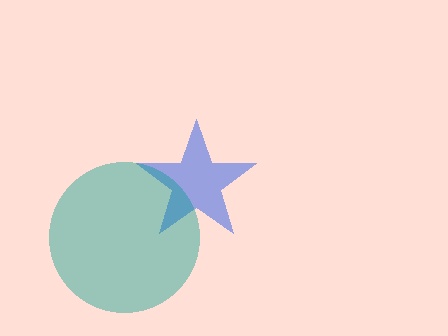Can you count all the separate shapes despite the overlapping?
Yes, there are 2 separate shapes.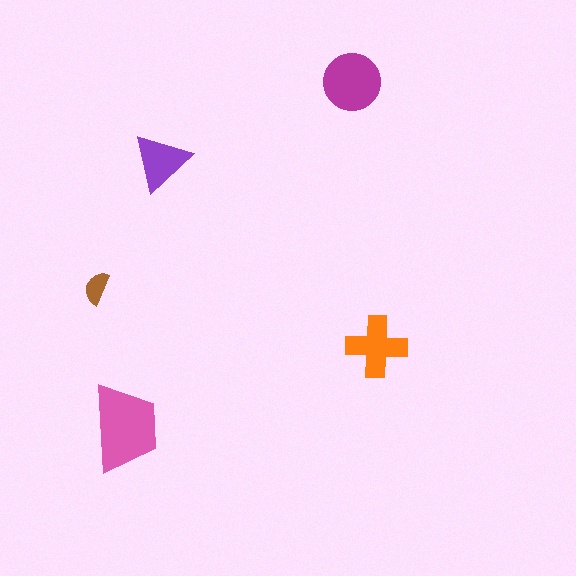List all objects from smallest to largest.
The brown semicircle, the purple triangle, the orange cross, the magenta circle, the pink trapezoid.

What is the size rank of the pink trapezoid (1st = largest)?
1st.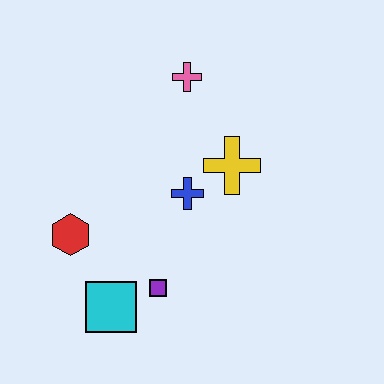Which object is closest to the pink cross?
The yellow cross is closest to the pink cross.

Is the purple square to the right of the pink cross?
No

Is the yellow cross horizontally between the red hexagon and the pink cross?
No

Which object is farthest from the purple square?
The pink cross is farthest from the purple square.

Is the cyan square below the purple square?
Yes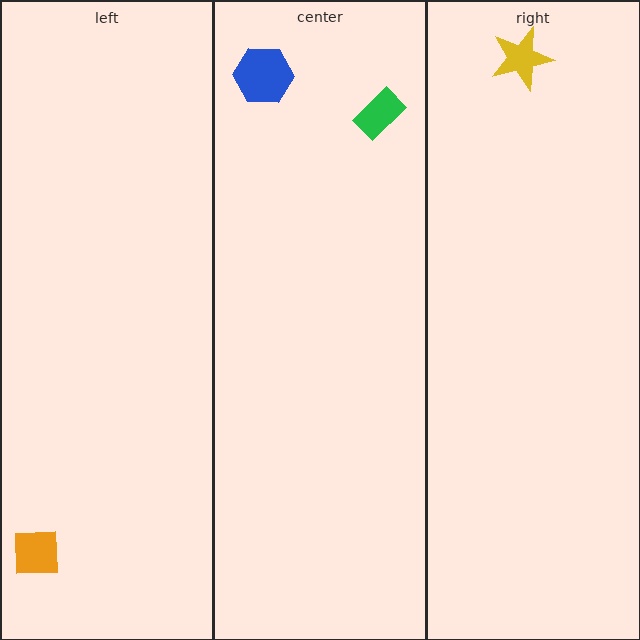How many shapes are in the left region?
1.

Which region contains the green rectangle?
The center region.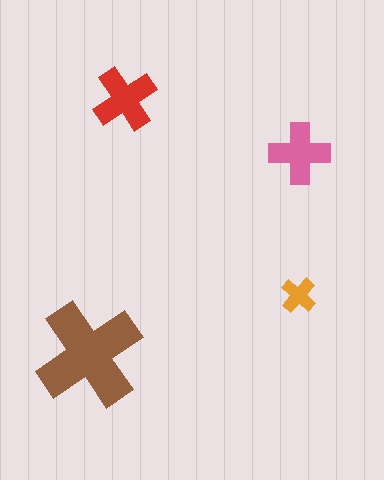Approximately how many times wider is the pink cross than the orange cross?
About 1.5 times wider.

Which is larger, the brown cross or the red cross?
The brown one.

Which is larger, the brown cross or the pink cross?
The brown one.